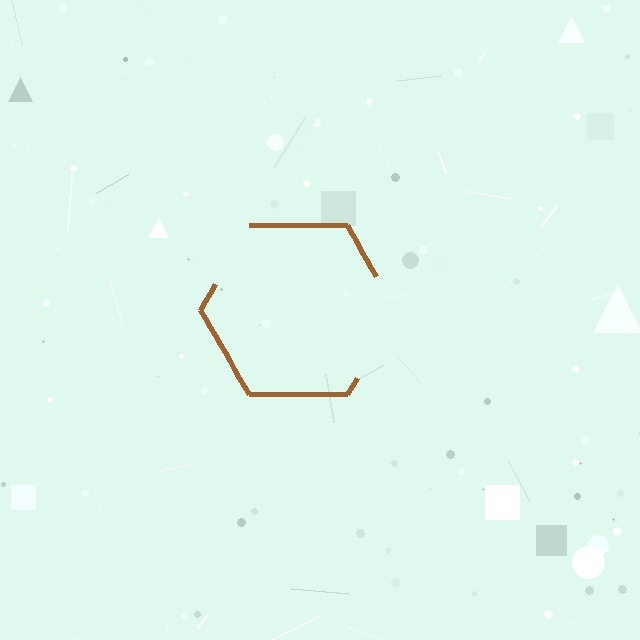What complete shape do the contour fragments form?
The contour fragments form a hexagon.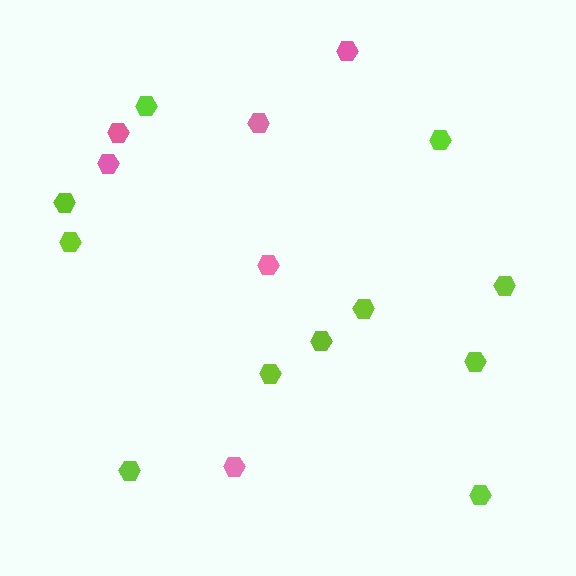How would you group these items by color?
There are 2 groups: one group of pink hexagons (6) and one group of lime hexagons (11).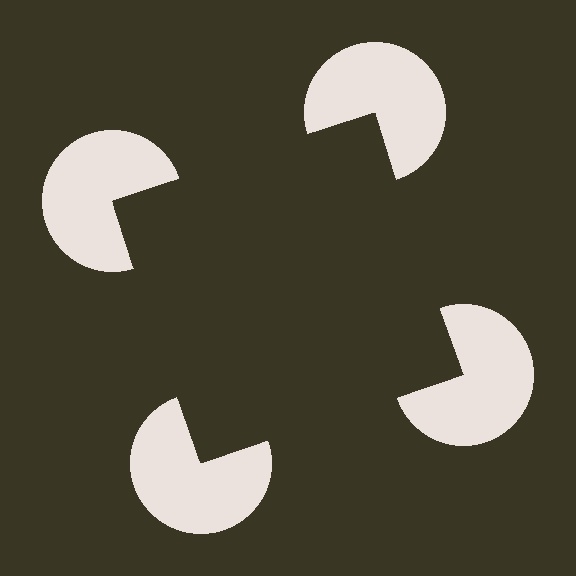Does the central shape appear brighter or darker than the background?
It typically appears slightly darker than the background, even though no actual brightness change is drawn.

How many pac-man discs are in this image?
There are 4 — one at each vertex of the illusory square.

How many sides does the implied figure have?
4 sides.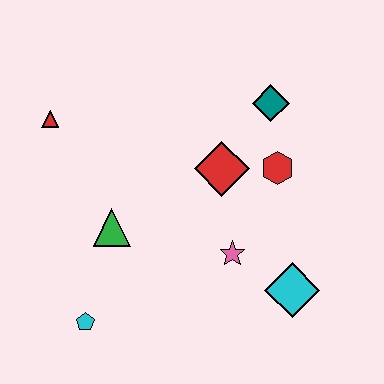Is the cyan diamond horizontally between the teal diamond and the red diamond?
No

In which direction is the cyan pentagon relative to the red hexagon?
The cyan pentagon is to the left of the red hexagon.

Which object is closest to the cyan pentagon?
The green triangle is closest to the cyan pentagon.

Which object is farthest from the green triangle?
The teal diamond is farthest from the green triangle.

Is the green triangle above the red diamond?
No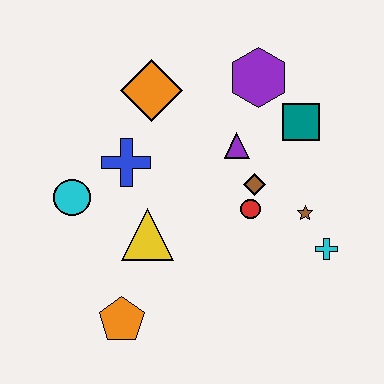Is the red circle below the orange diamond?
Yes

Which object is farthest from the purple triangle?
The orange pentagon is farthest from the purple triangle.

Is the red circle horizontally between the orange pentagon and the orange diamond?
No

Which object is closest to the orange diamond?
The blue cross is closest to the orange diamond.